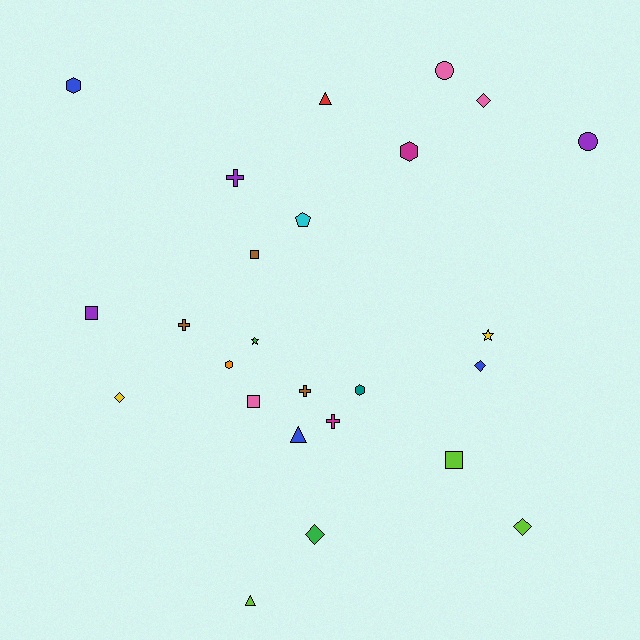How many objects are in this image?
There are 25 objects.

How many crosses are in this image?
There are 4 crosses.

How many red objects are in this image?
There is 1 red object.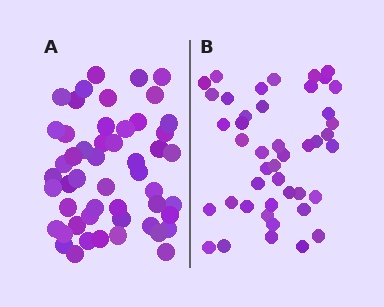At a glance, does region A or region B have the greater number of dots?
Region A (the left region) has more dots.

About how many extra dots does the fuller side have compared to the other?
Region A has roughly 8 or so more dots than region B.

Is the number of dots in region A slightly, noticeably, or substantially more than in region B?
Region A has only slightly more — the two regions are fairly close. The ratio is roughly 1.2 to 1.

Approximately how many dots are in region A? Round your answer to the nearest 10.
About 50 dots. (The exact count is 51, which rounds to 50.)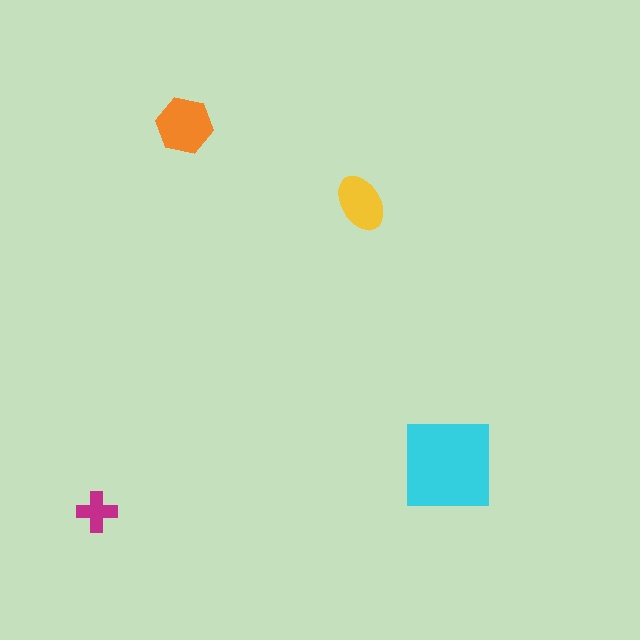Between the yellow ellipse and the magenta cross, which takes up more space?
The yellow ellipse.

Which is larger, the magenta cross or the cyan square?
The cyan square.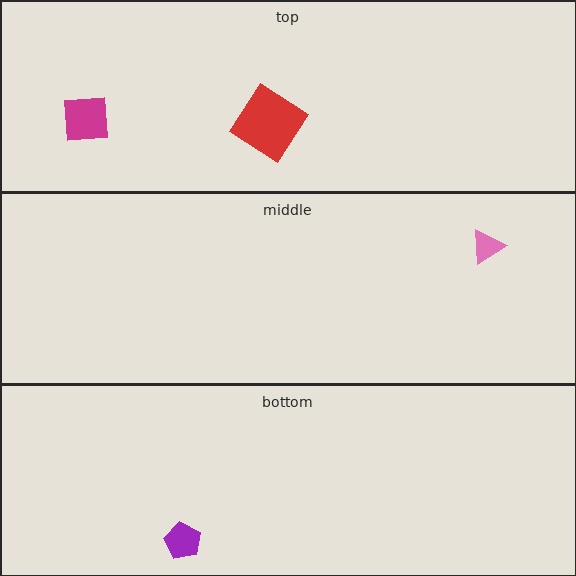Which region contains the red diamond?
The top region.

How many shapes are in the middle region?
1.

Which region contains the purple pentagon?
The bottom region.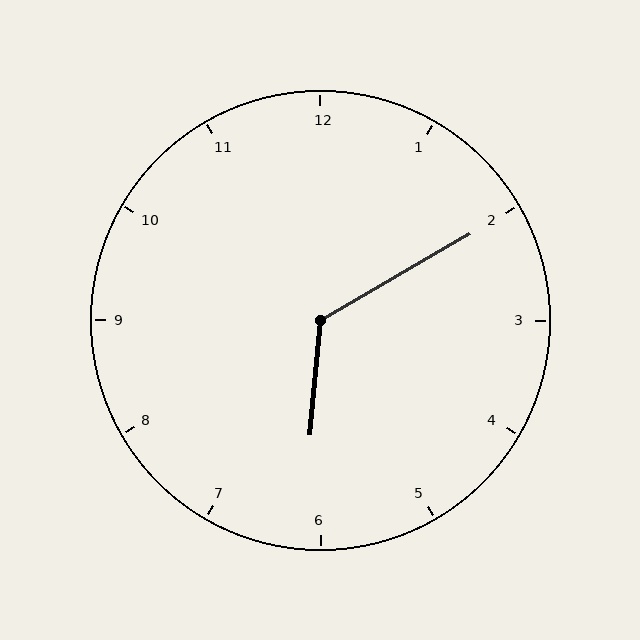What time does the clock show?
6:10.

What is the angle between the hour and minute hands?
Approximately 125 degrees.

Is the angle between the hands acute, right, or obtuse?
It is obtuse.